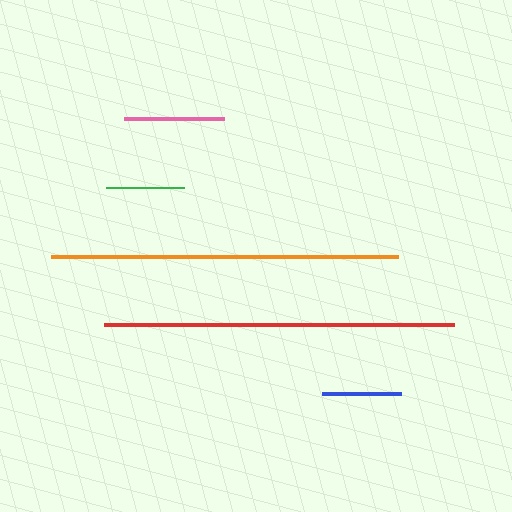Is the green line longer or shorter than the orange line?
The orange line is longer than the green line.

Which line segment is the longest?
The red line is the longest at approximately 350 pixels.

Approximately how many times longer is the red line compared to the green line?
The red line is approximately 4.5 times the length of the green line.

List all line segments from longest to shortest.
From longest to shortest: red, orange, pink, blue, green.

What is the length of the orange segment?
The orange segment is approximately 348 pixels long.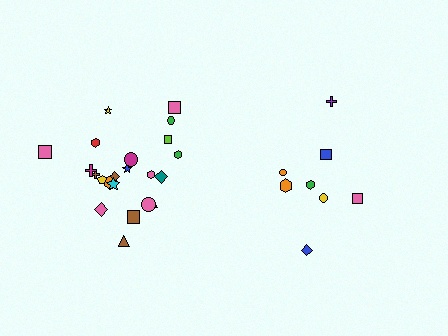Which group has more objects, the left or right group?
The left group.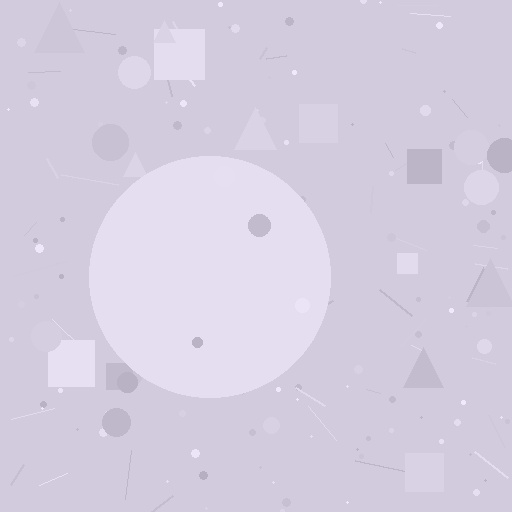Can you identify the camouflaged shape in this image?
The camouflaged shape is a circle.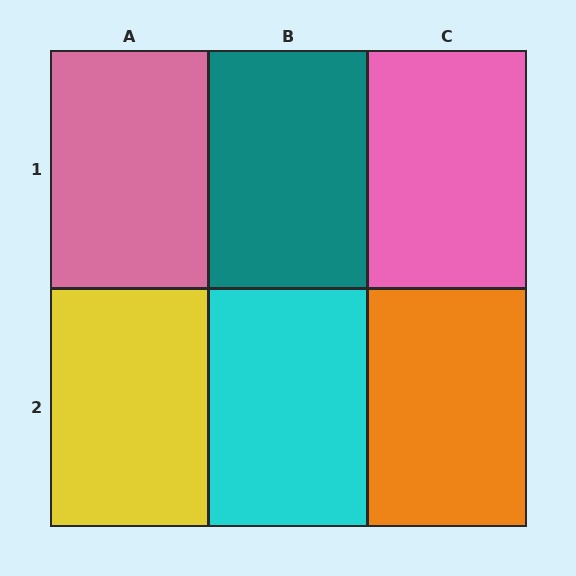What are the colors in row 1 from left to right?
Pink, teal, pink.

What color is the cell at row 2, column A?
Yellow.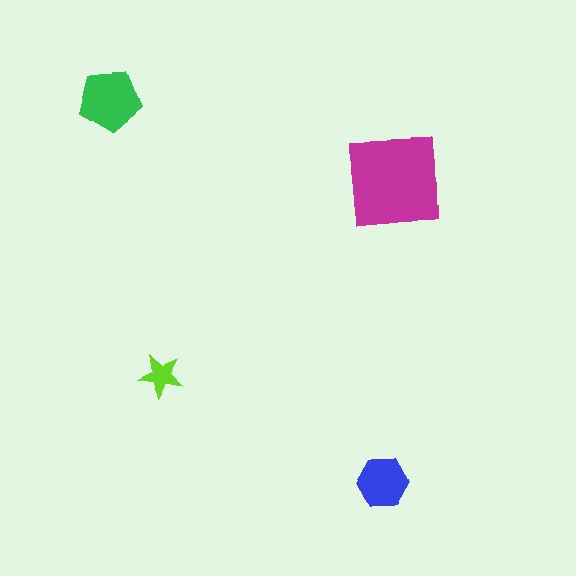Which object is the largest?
The magenta square.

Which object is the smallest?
The lime star.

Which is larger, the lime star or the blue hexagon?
The blue hexagon.